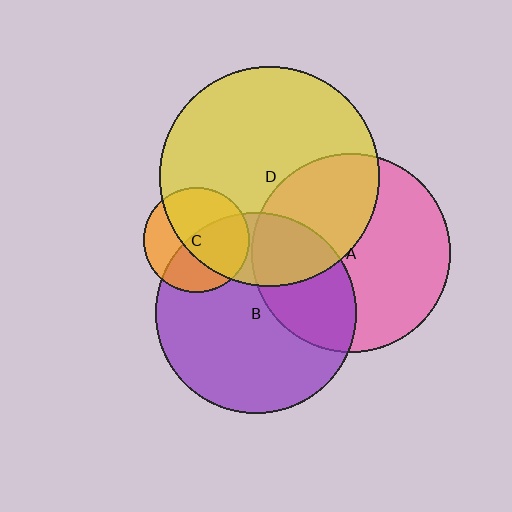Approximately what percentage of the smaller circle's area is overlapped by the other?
Approximately 50%.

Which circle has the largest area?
Circle D (yellow).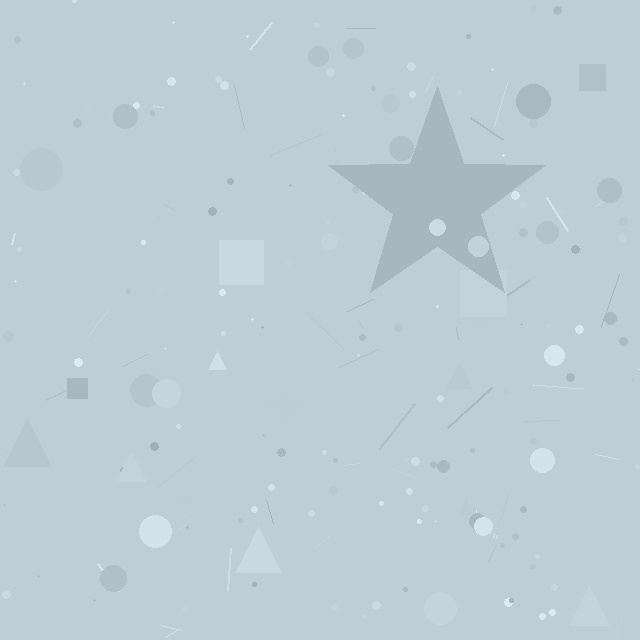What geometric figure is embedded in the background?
A star is embedded in the background.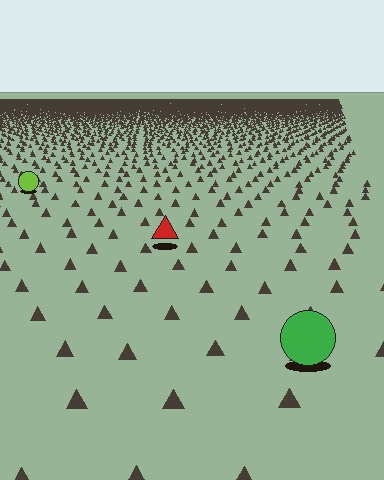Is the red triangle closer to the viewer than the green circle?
No. The green circle is closer — you can tell from the texture gradient: the ground texture is coarser near it.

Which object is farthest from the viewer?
The lime circle is farthest from the viewer. It appears smaller and the ground texture around it is denser.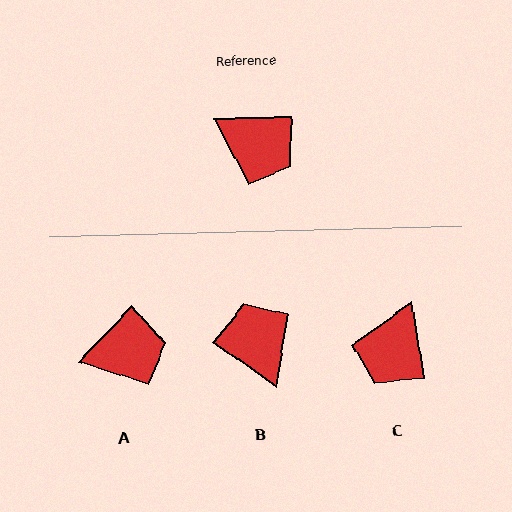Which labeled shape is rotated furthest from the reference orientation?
B, about 144 degrees away.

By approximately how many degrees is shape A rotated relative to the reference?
Approximately 44 degrees counter-clockwise.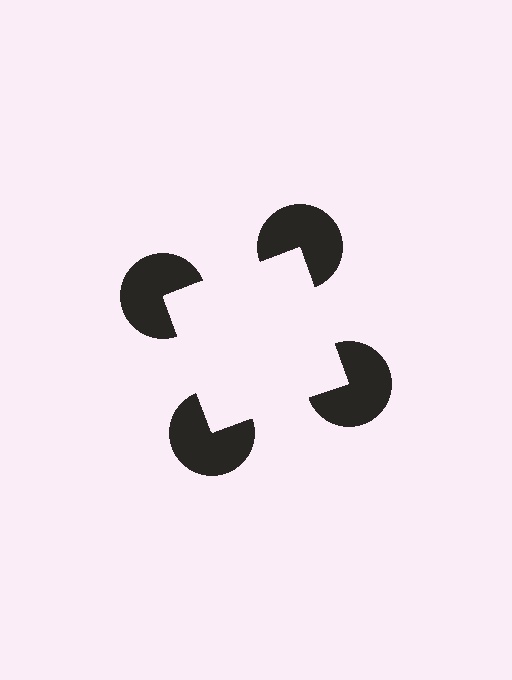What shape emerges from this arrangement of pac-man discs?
An illusory square — its edges are inferred from the aligned wedge cuts in the pac-man discs, not physically drawn.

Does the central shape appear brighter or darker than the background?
It typically appears slightly brighter than the background, even though no actual brightness change is drawn.